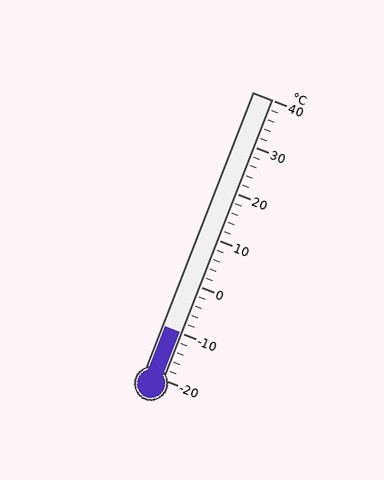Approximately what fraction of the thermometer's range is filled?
The thermometer is filled to approximately 15% of its range.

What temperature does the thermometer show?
The thermometer shows approximately -10°C.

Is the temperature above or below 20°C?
The temperature is below 20°C.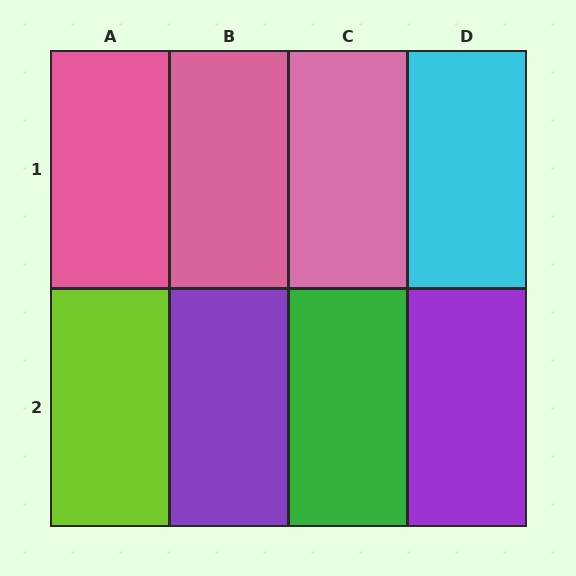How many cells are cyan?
1 cell is cyan.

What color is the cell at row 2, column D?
Purple.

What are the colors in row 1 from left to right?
Pink, pink, pink, cyan.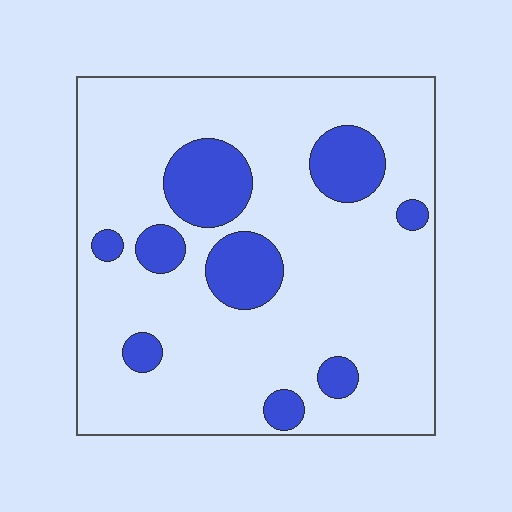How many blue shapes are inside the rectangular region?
9.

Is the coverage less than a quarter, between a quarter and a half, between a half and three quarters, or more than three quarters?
Less than a quarter.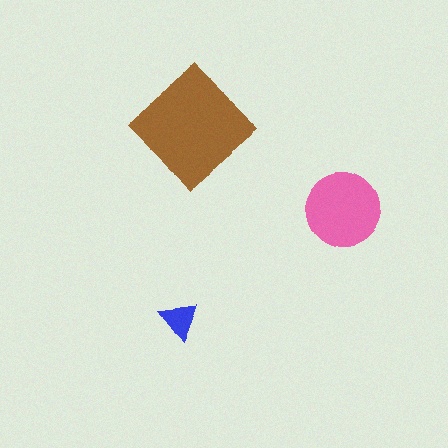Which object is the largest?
The brown diamond.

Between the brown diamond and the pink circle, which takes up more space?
The brown diamond.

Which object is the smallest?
The blue triangle.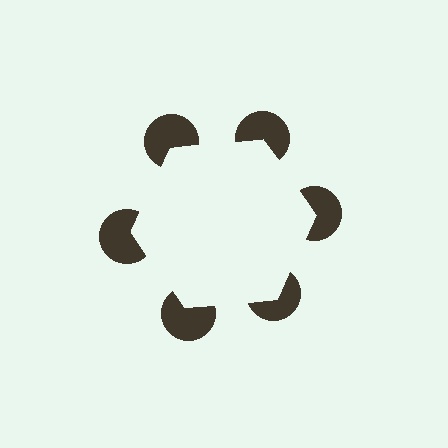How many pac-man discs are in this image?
There are 6 — one at each vertex of the illusory hexagon.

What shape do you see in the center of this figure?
An illusory hexagon — its edges are inferred from the aligned wedge cuts in the pac-man discs, not physically drawn.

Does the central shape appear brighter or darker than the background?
It typically appears slightly brighter than the background, even though no actual brightness change is drawn.